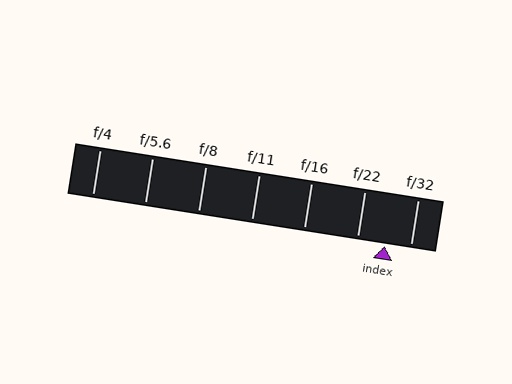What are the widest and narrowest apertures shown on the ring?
The widest aperture shown is f/4 and the narrowest is f/32.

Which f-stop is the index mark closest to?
The index mark is closest to f/32.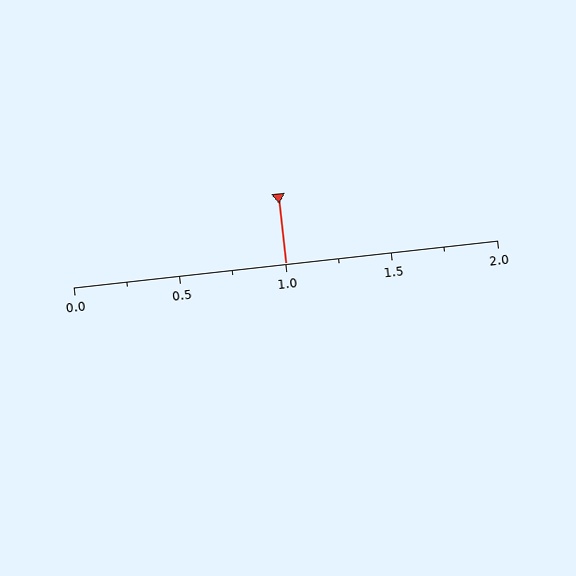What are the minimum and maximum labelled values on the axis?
The axis runs from 0.0 to 2.0.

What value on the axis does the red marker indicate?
The marker indicates approximately 1.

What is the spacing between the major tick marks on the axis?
The major ticks are spaced 0.5 apart.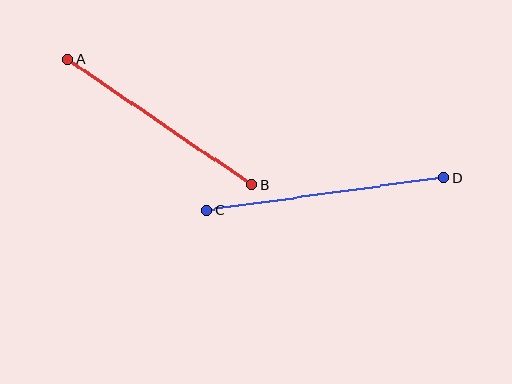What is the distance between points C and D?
The distance is approximately 239 pixels.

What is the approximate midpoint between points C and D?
The midpoint is at approximately (325, 194) pixels.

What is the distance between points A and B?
The distance is approximately 222 pixels.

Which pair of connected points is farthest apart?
Points C and D are farthest apart.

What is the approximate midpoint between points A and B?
The midpoint is at approximately (160, 122) pixels.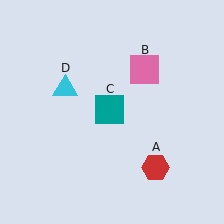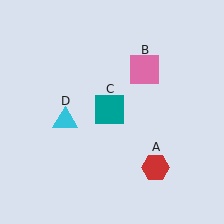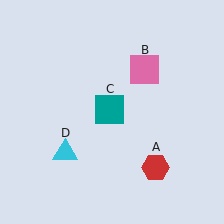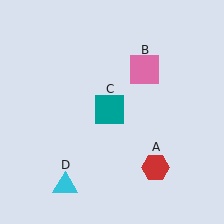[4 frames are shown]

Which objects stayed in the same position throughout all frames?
Red hexagon (object A) and pink square (object B) and teal square (object C) remained stationary.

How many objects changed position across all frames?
1 object changed position: cyan triangle (object D).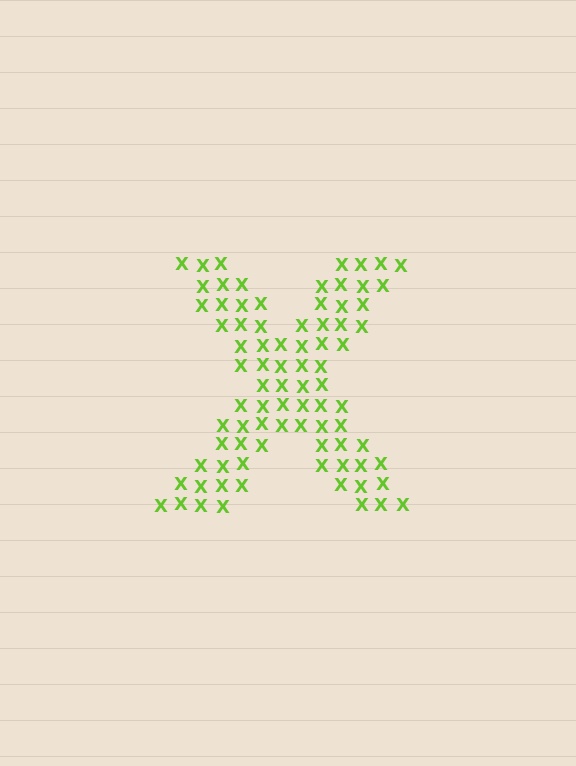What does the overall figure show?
The overall figure shows the letter X.